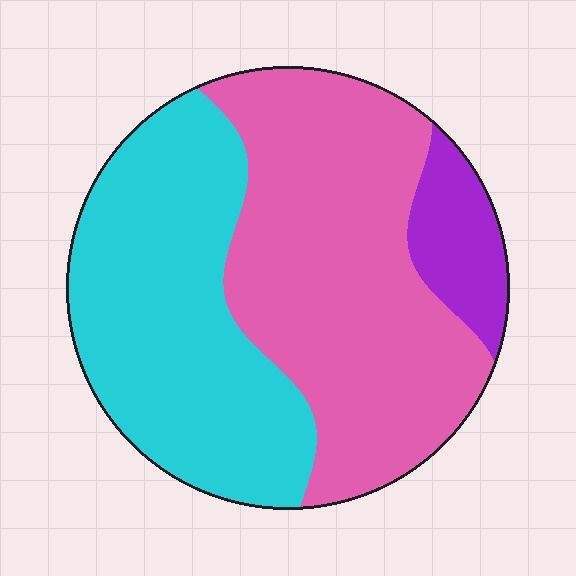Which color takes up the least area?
Purple, at roughly 10%.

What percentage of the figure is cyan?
Cyan covers 42% of the figure.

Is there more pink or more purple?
Pink.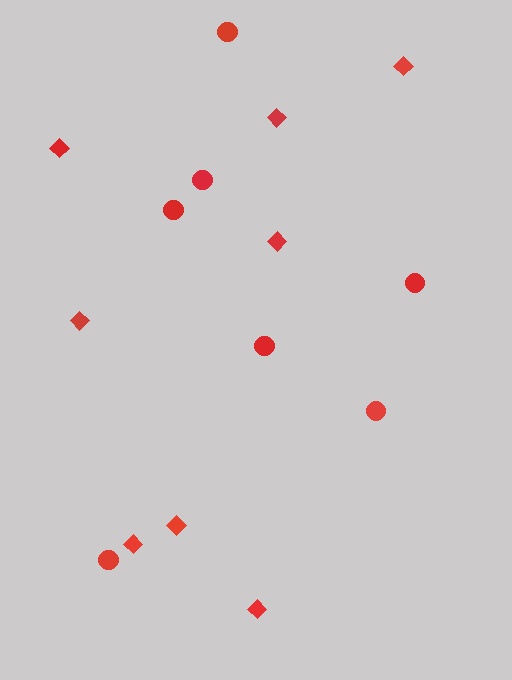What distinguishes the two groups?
There are 2 groups: one group of circles (7) and one group of diamonds (8).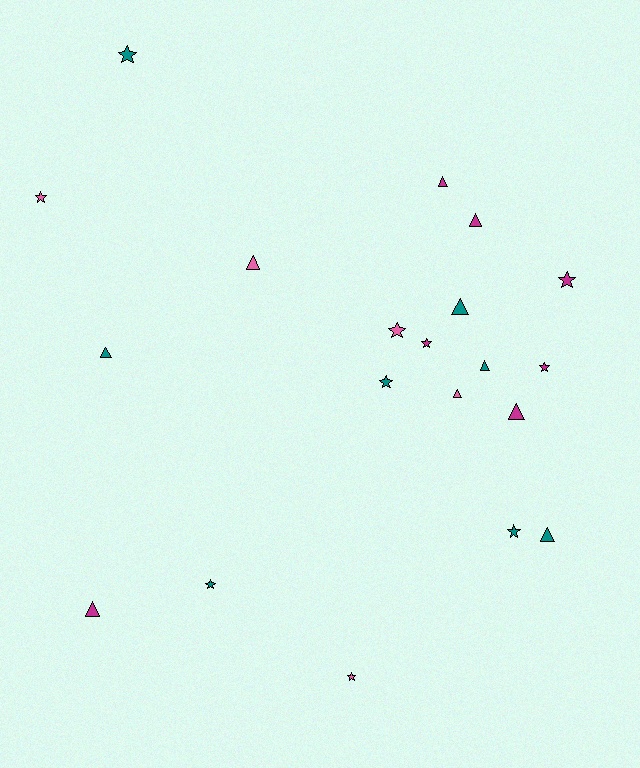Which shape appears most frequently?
Triangle, with 10 objects.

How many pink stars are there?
There are 3 pink stars.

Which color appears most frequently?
Teal, with 8 objects.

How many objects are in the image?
There are 20 objects.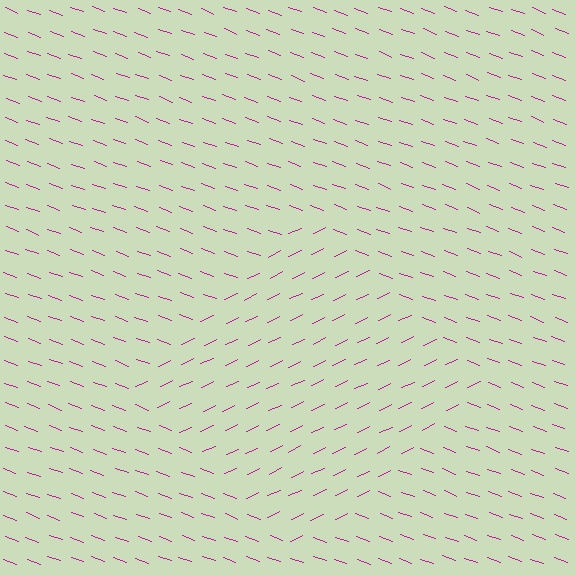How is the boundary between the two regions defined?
The boundary is defined purely by a change in line orientation (approximately 45 degrees difference). All lines are the same color and thickness.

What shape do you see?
I see a diamond.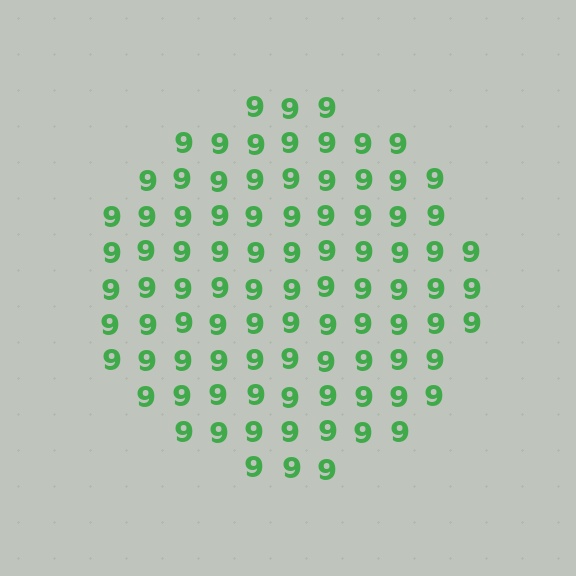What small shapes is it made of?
It is made of small digit 9's.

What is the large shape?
The large shape is a circle.